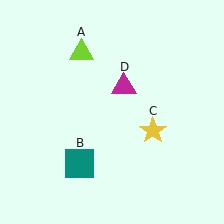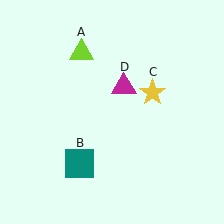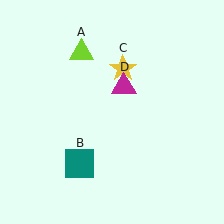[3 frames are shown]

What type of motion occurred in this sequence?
The yellow star (object C) rotated counterclockwise around the center of the scene.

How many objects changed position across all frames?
1 object changed position: yellow star (object C).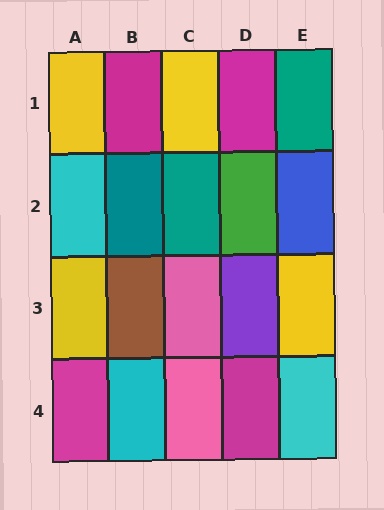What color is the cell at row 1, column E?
Teal.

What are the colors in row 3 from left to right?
Yellow, brown, pink, purple, yellow.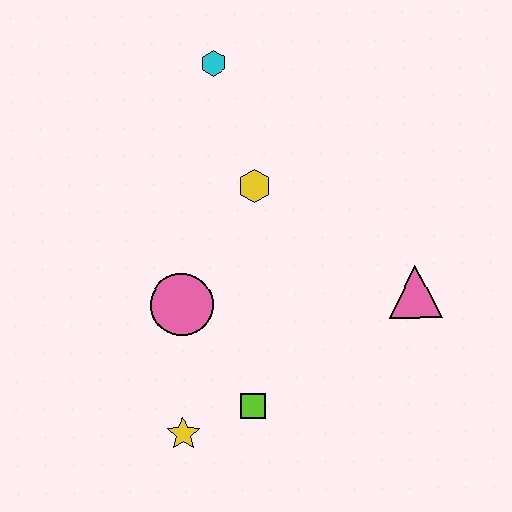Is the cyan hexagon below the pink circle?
No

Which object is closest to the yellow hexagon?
The cyan hexagon is closest to the yellow hexagon.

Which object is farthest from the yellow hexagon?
The yellow star is farthest from the yellow hexagon.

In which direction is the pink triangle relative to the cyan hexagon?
The pink triangle is below the cyan hexagon.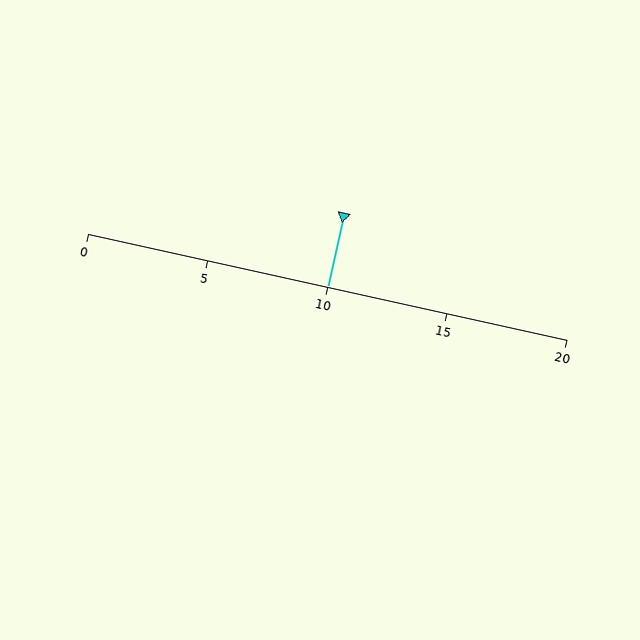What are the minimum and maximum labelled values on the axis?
The axis runs from 0 to 20.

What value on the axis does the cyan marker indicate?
The marker indicates approximately 10.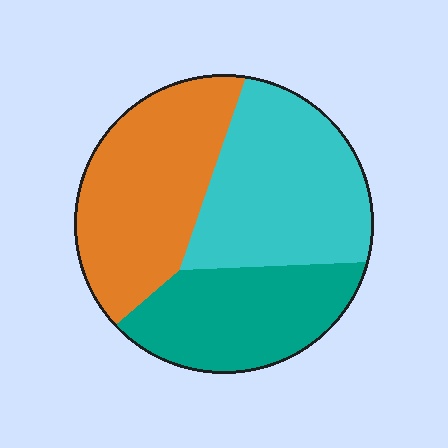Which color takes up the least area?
Teal, at roughly 30%.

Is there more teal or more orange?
Orange.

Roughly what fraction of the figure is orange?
Orange covers 36% of the figure.